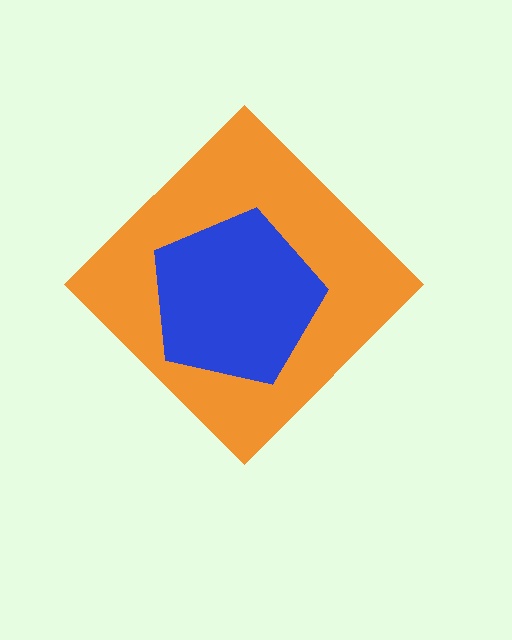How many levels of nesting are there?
2.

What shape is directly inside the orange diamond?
The blue pentagon.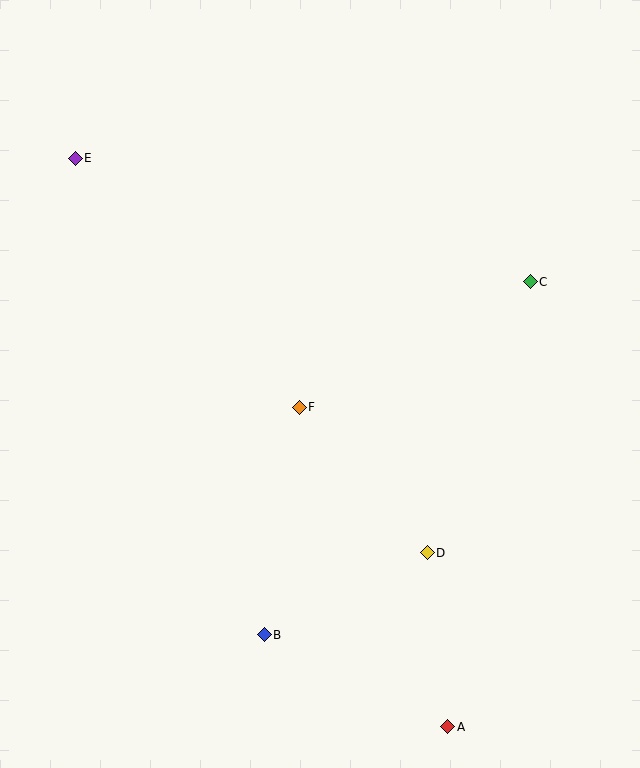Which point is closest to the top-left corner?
Point E is closest to the top-left corner.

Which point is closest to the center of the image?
Point F at (299, 407) is closest to the center.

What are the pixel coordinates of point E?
Point E is at (75, 158).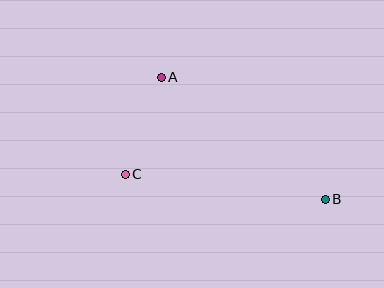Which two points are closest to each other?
Points A and C are closest to each other.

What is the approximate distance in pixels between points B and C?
The distance between B and C is approximately 202 pixels.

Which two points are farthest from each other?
Points A and B are farthest from each other.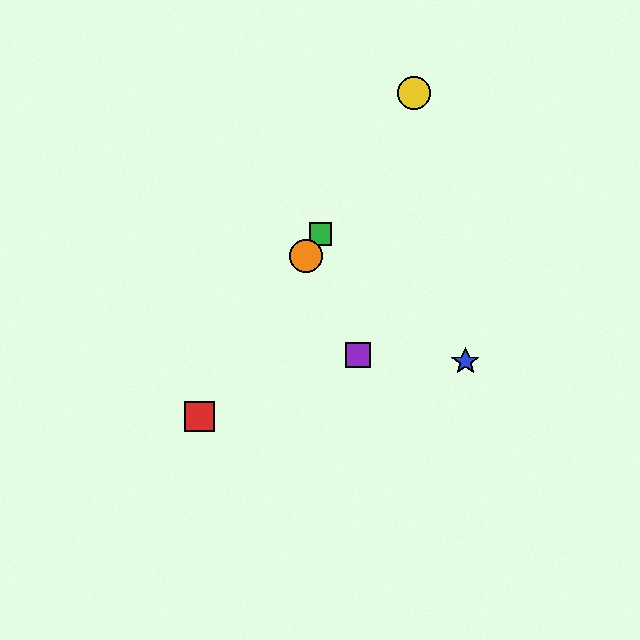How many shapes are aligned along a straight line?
4 shapes (the red square, the green square, the yellow circle, the orange circle) are aligned along a straight line.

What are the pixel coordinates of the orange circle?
The orange circle is at (306, 256).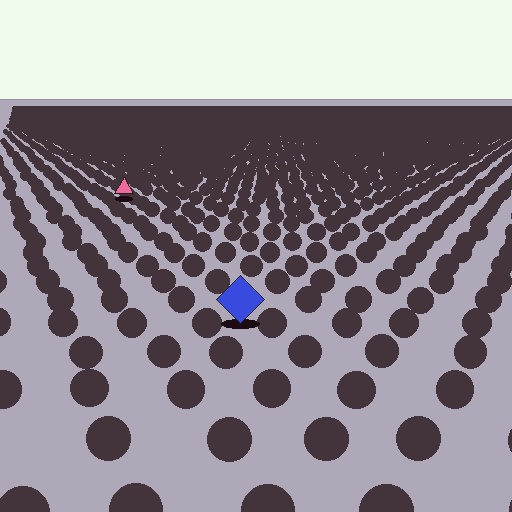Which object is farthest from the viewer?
The pink triangle is farthest from the viewer. It appears smaller and the ground texture around it is denser.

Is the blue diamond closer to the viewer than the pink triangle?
Yes. The blue diamond is closer — you can tell from the texture gradient: the ground texture is coarser near it.